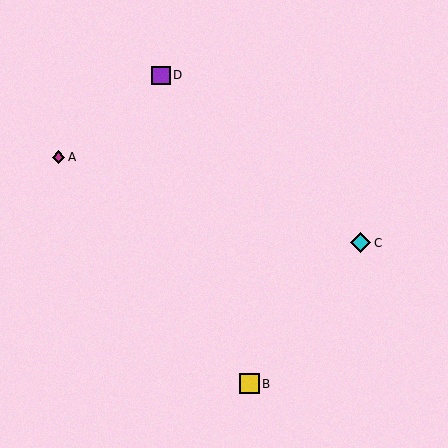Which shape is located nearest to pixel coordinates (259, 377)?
The yellow square (labeled B) at (250, 384) is nearest to that location.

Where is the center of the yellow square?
The center of the yellow square is at (250, 384).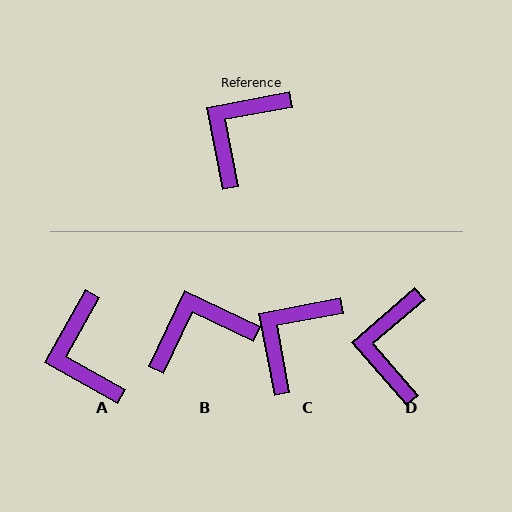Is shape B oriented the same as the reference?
No, it is off by about 36 degrees.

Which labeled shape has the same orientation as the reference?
C.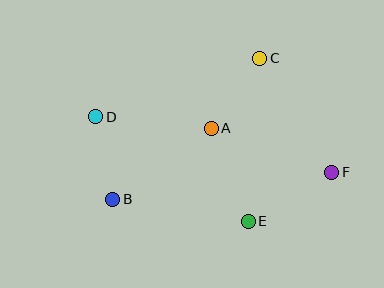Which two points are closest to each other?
Points B and D are closest to each other.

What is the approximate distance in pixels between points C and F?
The distance between C and F is approximately 134 pixels.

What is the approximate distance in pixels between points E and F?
The distance between E and F is approximately 97 pixels.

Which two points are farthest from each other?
Points D and F are farthest from each other.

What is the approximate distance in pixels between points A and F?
The distance between A and F is approximately 128 pixels.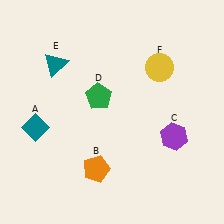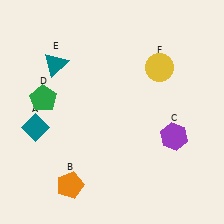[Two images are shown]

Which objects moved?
The objects that moved are: the orange pentagon (B), the green pentagon (D).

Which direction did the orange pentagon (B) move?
The orange pentagon (B) moved left.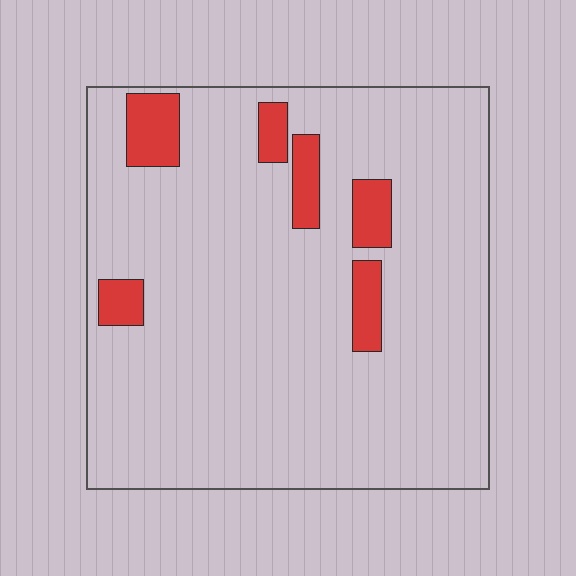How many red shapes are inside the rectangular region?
6.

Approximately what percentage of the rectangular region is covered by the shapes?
Approximately 10%.